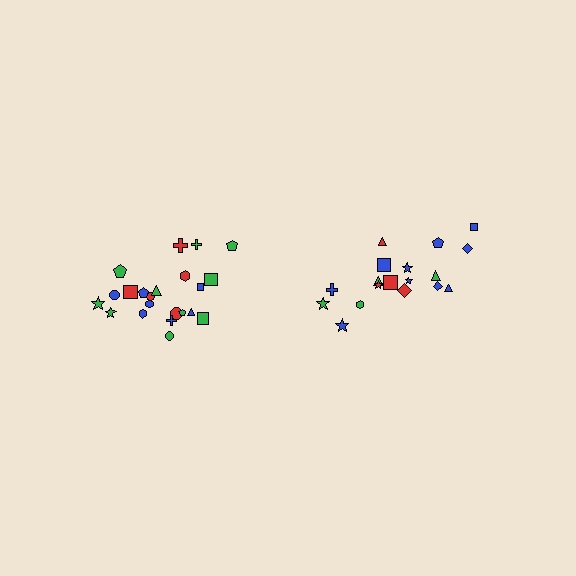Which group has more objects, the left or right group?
The left group.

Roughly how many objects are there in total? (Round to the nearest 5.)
Roughly 40 objects in total.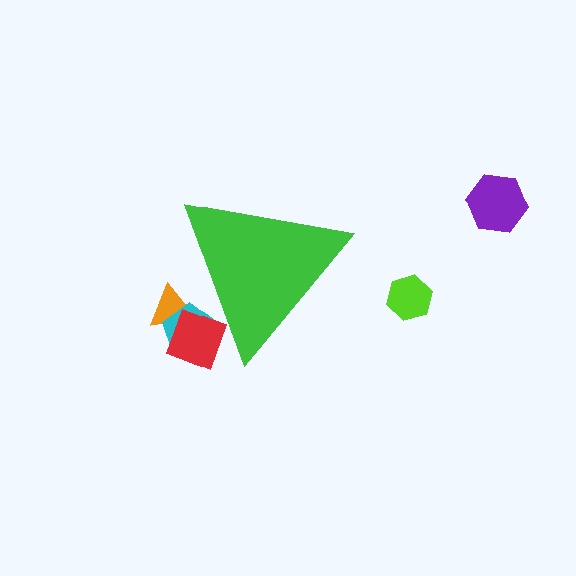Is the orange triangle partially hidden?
Yes, the orange triangle is partially hidden behind the green triangle.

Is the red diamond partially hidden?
Yes, the red diamond is partially hidden behind the green triangle.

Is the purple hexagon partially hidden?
No, the purple hexagon is fully visible.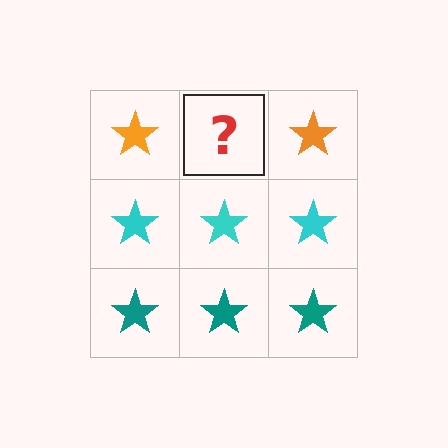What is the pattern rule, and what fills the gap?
The rule is that each row has a consistent color. The gap should be filled with an orange star.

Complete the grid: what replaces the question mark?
The question mark should be replaced with an orange star.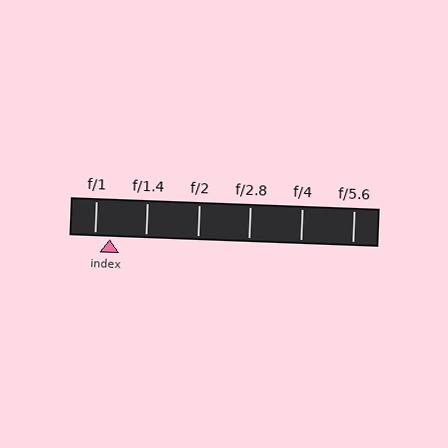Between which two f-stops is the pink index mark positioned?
The index mark is between f/1 and f/1.4.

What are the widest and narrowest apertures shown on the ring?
The widest aperture shown is f/1 and the narrowest is f/5.6.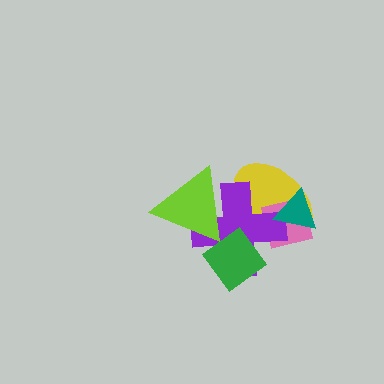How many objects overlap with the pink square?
3 objects overlap with the pink square.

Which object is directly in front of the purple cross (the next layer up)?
The teal triangle is directly in front of the purple cross.